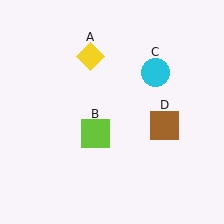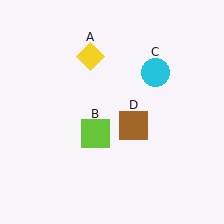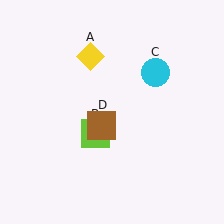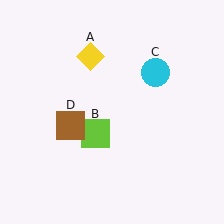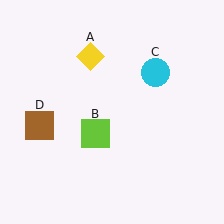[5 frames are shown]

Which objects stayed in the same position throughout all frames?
Yellow diamond (object A) and lime square (object B) and cyan circle (object C) remained stationary.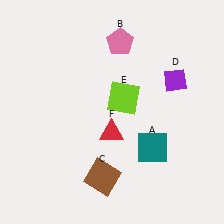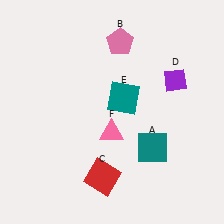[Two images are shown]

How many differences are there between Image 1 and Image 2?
There are 3 differences between the two images.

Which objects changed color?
C changed from brown to red. E changed from lime to teal. F changed from red to pink.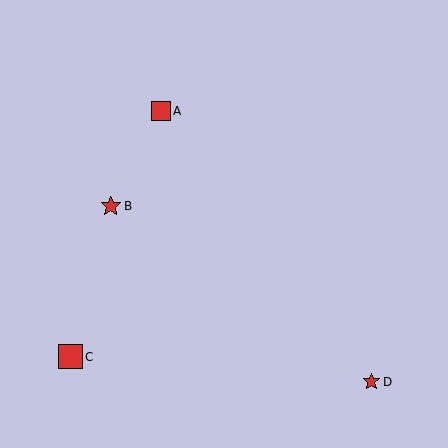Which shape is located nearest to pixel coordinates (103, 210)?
The red star (labeled B) at (111, 206) is nearest to that location.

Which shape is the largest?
The red square (labeled C) is the largest.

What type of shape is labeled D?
Shape D is a red star.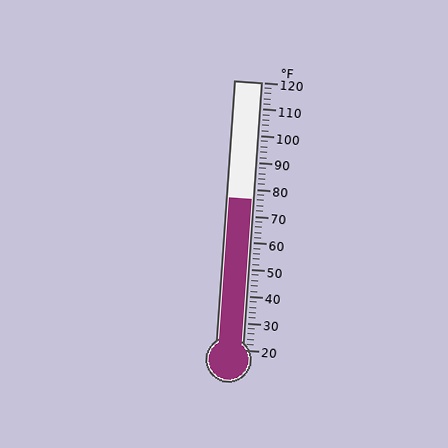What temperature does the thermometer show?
The thermometer shows approximately 76°F.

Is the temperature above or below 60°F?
The temperature is above 60°F.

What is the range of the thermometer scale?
The thermometer scale ranges from 20°F to 120°F.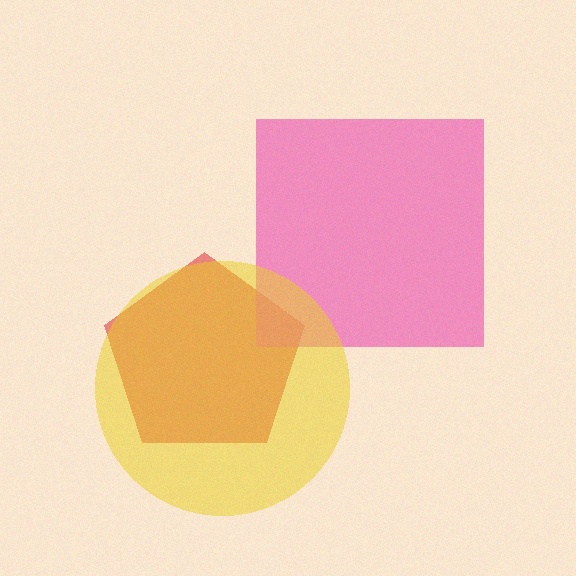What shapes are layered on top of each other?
The layered shapes are: a red pentagon, a pink square, a yellow circle.